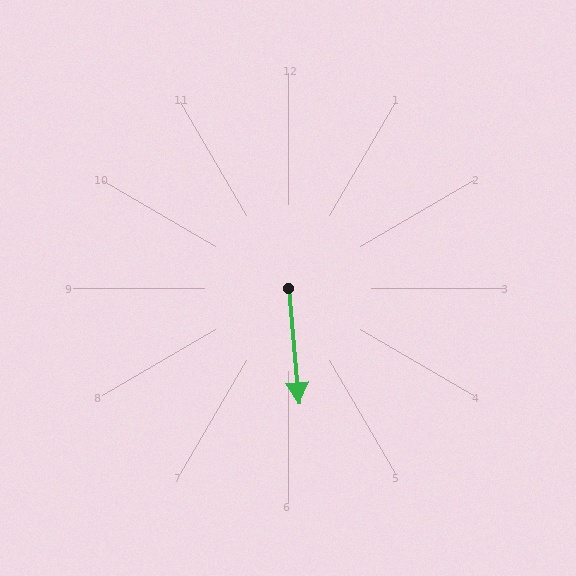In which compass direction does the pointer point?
South.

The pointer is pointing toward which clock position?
Roughly 6 o'clock.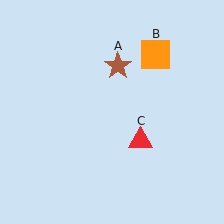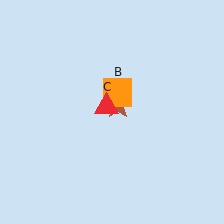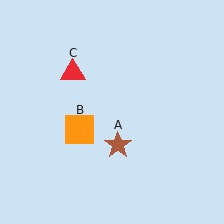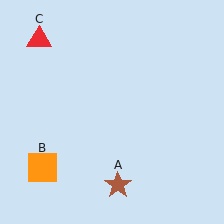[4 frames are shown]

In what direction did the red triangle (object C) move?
The red triangle (object C) moved up and to the left.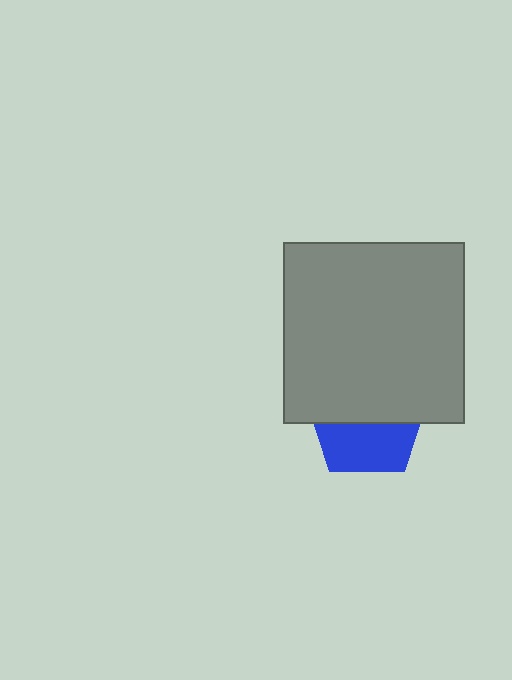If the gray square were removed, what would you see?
You would see the complete blue pentagon.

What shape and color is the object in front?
The object in front is a gray square.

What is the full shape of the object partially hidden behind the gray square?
The partially hidden object is a blue pentagon.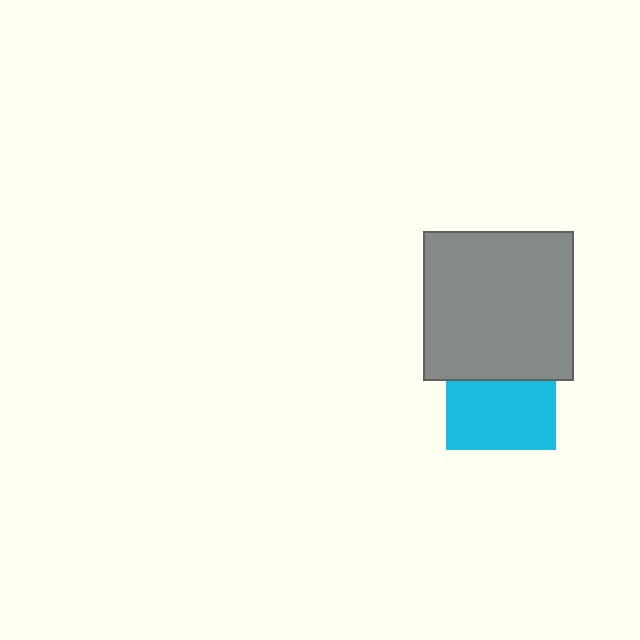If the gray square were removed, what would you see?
You would see the complete cyan square.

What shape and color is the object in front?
The object in front is a gray square.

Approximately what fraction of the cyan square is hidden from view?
Roughly 37% of the cyan square is hidden behind the gray square.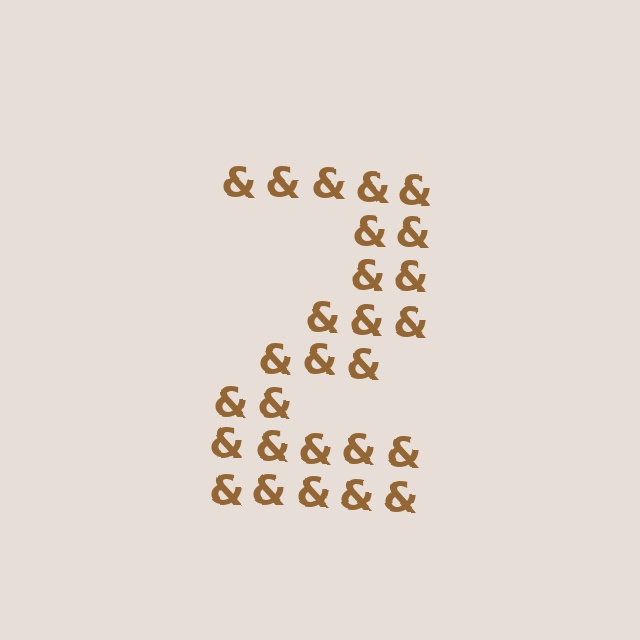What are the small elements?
The small elements are ampersands.